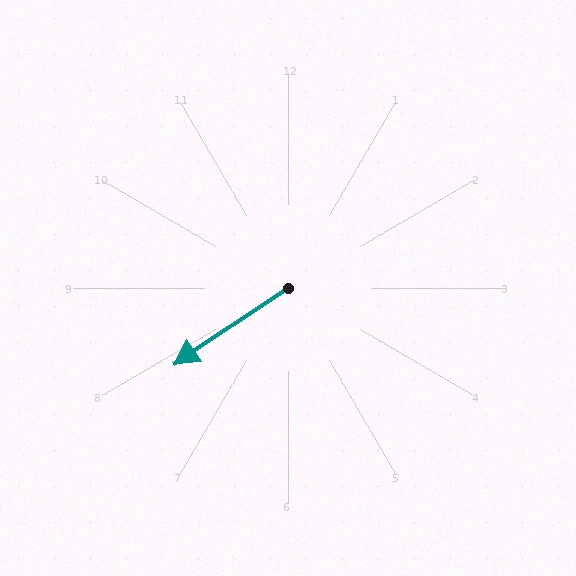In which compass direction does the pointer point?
Southwest.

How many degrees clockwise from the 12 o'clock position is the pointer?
Approximately 236 degrees.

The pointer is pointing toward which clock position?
Roughly 8 o'clock.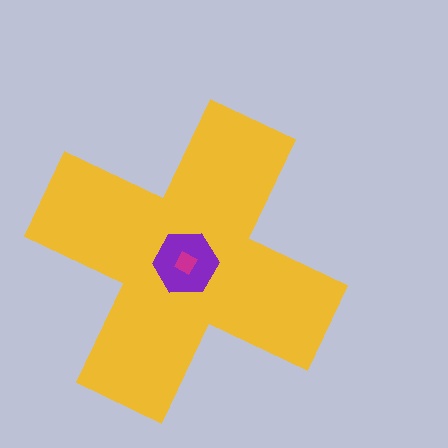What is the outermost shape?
The yellow cross.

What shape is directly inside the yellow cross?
The purple hexagon.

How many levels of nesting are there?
3.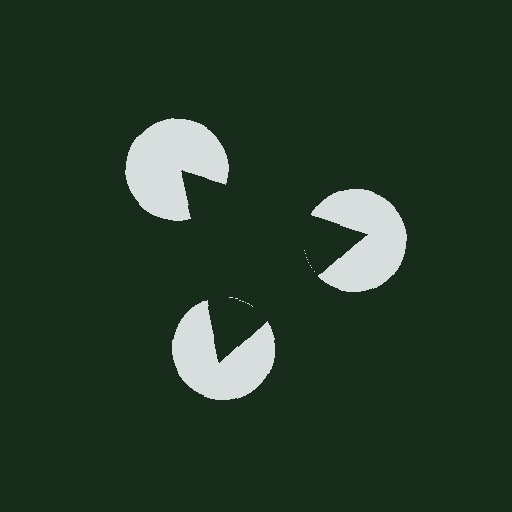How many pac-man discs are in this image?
There are 3 — one at each vertex of the illusory triangle.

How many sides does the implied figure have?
3 sides.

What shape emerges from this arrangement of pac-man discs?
An illusory triangle — its edges are inferred from the aligned wedge cuts in the pac-man discs, not physically drawn.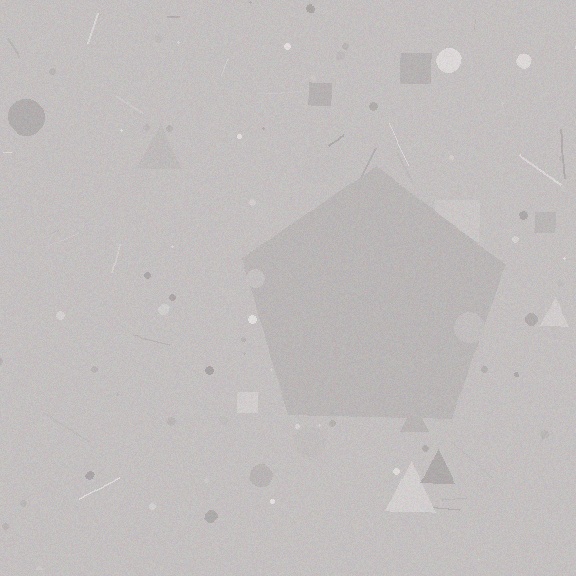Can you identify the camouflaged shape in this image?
The camouflaged shape is a pentagon.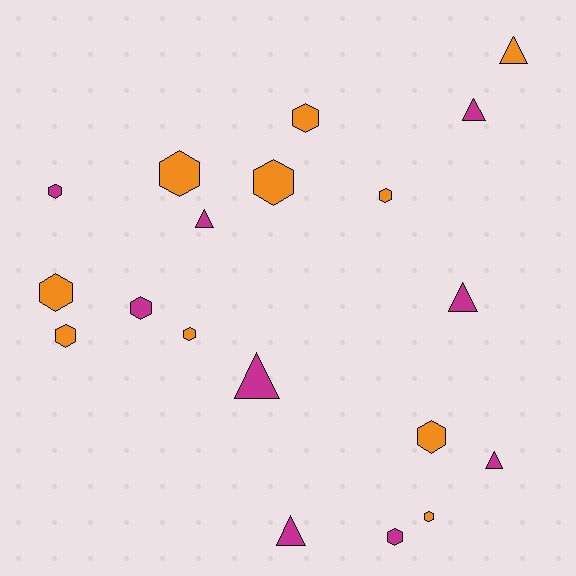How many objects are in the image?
There are 19 objects.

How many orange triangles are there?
There is 1 orange triangle.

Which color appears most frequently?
Orange, with 10 objects.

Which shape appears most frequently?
Hexagon, with 12 objects.